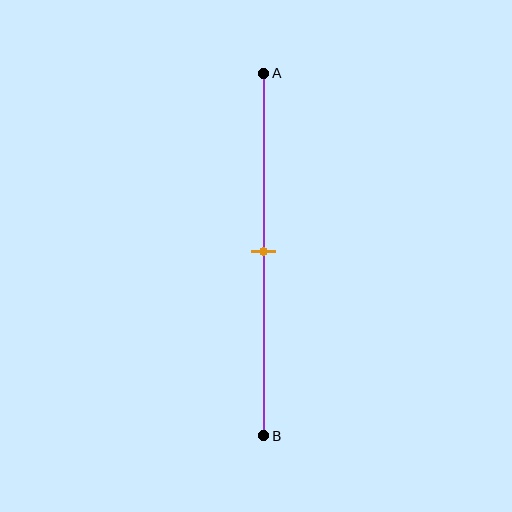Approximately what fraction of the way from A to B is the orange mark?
The orange mark is approximately 50% of the way from A to B.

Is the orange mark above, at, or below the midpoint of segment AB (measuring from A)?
The orange mark is approximately at the midpoint of segment AB.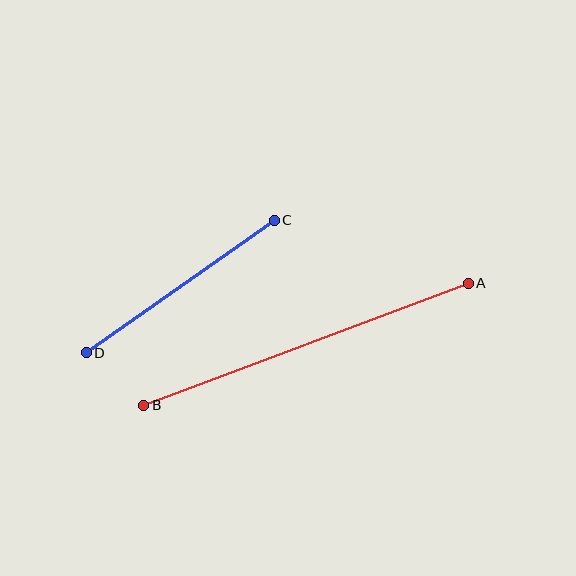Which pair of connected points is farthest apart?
Points A and B are farthest apart.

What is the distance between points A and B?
The distance is approximately 347 pixels.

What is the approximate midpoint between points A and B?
The midpoint is at approximately (306, 344) pixels.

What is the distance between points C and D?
The distance is approximately 230 pixels.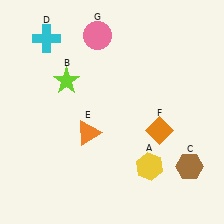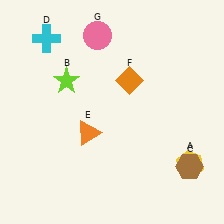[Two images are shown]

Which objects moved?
The objects that moved are: the yellow hexagon (A), the orange diamond (F).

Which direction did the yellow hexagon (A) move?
The yellow hexagon (A) moved right.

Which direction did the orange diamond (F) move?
The orange diamond (F) moved up.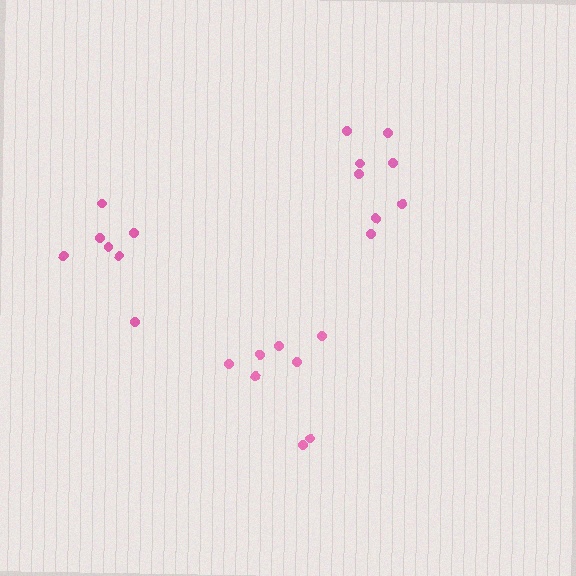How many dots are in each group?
Group 1: 7 dots, Group 2: 8 dots, Group 3: 8 dots (23 total).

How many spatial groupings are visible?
There are 3 spatial groupings.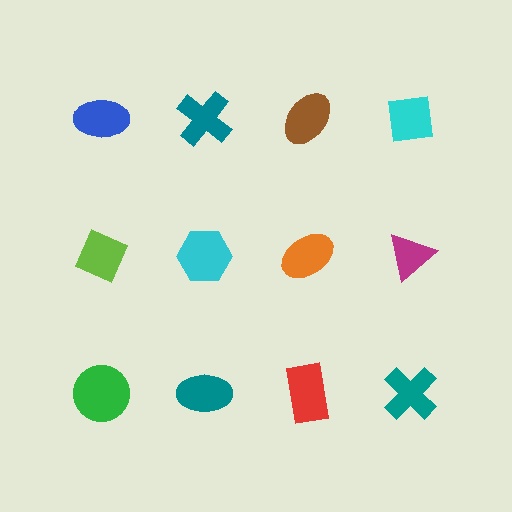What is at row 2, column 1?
A lime diamond.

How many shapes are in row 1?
4 shapes.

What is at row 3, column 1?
A green circle.